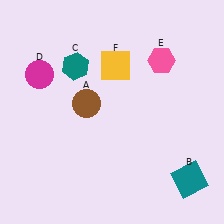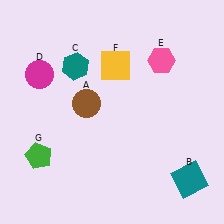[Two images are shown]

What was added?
A green pentagon (G) was added in Image 2.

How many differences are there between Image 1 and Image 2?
There is 1 difference between the two images.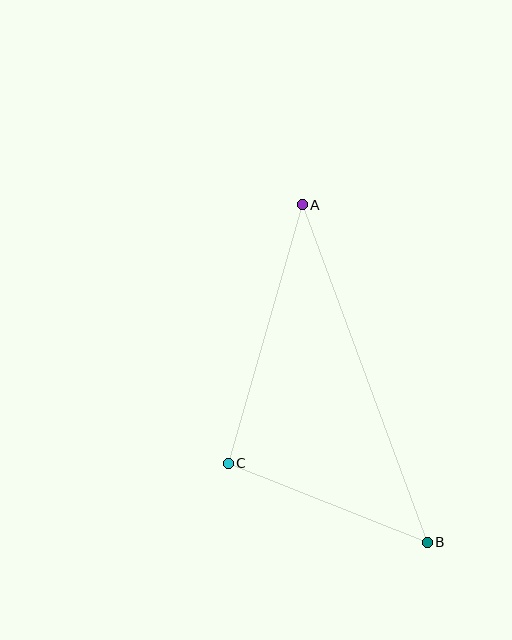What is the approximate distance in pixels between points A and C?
The distance between A and C is approximately 269 pixels.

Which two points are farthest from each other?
Points A and B are farthest from each other.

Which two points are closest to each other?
Points B and C are closest to each other.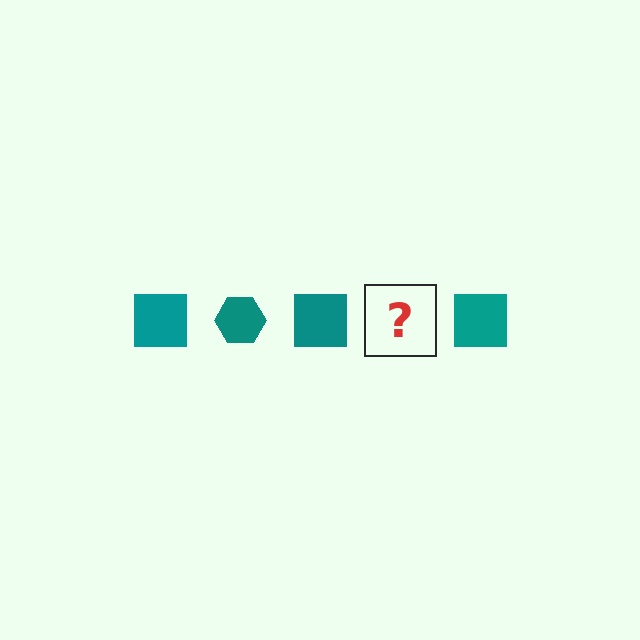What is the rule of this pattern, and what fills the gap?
The rule is that the pattern cycles through square, hexagon shapes in teal. The gap should be filled with a teal hexagon.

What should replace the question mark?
The question mark should be replaced with a teal hexagon.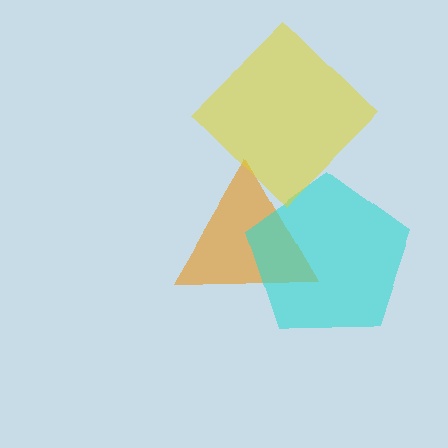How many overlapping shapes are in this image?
There are 3 overlapping shapes in the image.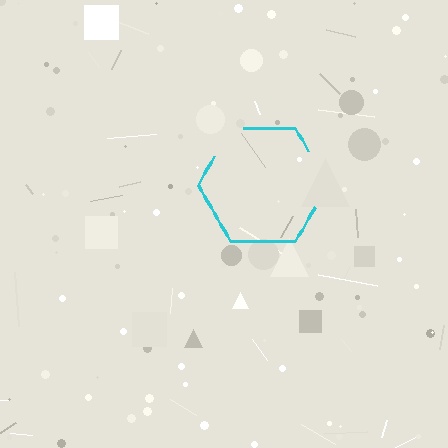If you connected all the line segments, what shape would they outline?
They would outline a hexagon.